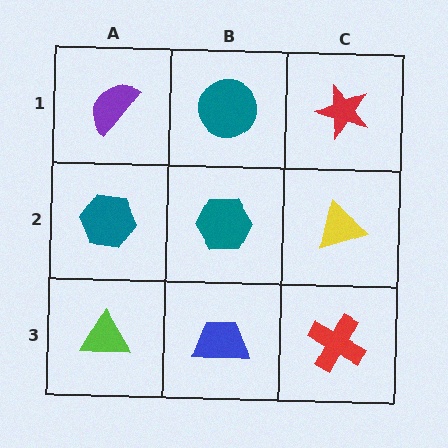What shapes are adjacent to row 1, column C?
A yellow triangle (row 2, column C), a teal circle (row 1, column B).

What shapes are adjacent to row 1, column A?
A teal hexagon (row 2, column A), a teal circle (row 1, column B).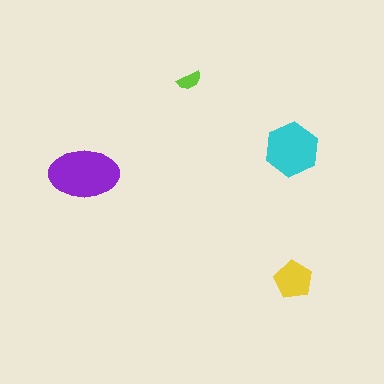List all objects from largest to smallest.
The purple ellipse, the cyan hexagon, the yellow pentagon, the lime semicircle.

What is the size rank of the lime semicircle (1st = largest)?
4th.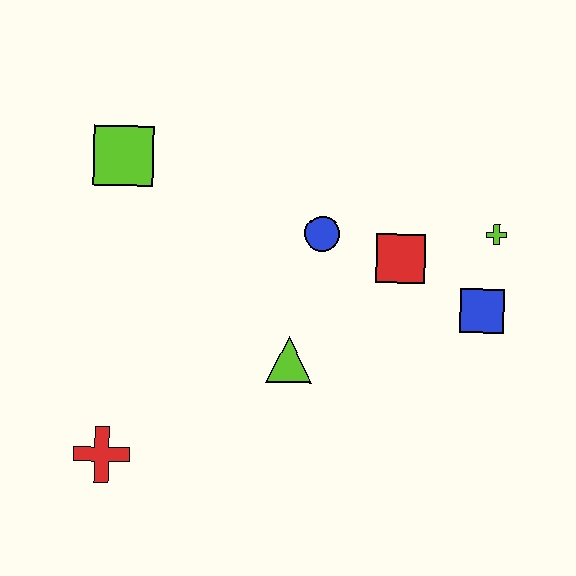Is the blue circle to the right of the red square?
No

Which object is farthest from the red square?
The red cross is farthest from the red square.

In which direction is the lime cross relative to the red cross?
The lime cross is to the right of the red cross.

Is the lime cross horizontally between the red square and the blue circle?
No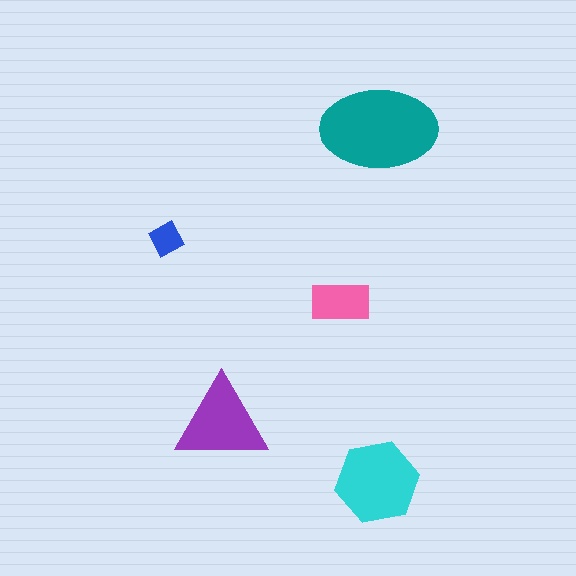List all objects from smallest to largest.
The blue diamond, the pink rectangle, the purple triangle, the cyan hexagon, the teal ellipse.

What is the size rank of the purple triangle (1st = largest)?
3rd.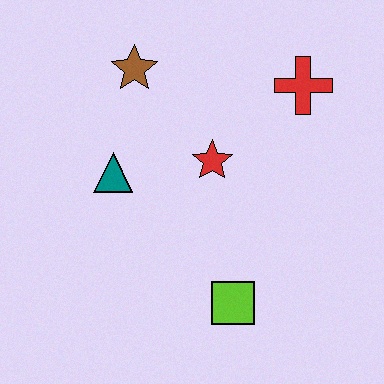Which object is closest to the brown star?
The teal triangle is closest to the brown star.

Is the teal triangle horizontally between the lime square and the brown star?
No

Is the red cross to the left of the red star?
No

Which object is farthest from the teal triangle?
The red cross is farthest from the teal triangle.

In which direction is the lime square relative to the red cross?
The lime square is below the red cross.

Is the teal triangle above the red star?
No